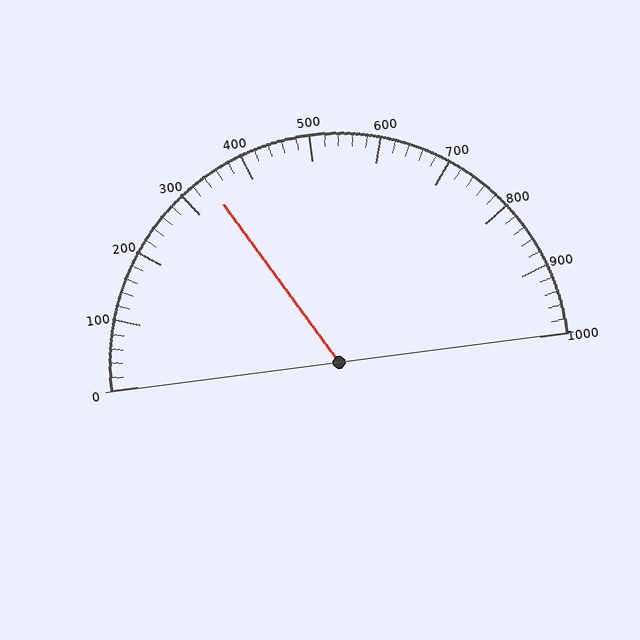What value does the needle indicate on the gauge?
The needle indicates approximately 340.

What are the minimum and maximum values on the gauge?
The gauge ranges from 0 to 1000.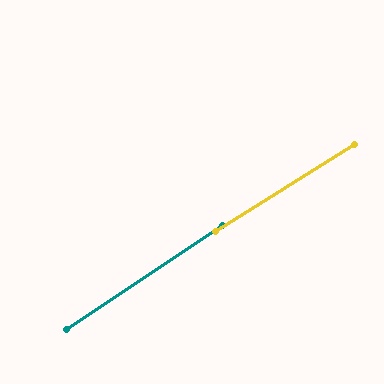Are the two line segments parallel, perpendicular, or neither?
Parallel — their directions differ by only 1.8°.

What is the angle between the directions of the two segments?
Approximately 2 degrees.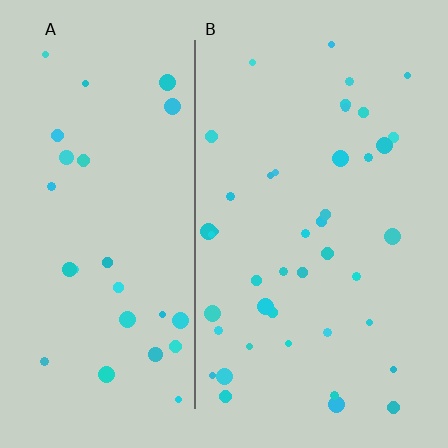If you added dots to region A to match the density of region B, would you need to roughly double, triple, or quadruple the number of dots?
Approximately double.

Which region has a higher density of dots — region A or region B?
B (the right).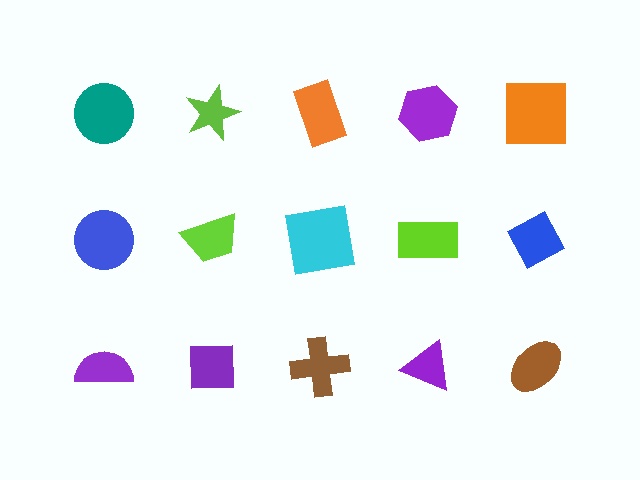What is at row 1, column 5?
An orange square.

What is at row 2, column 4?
A lime rectangle.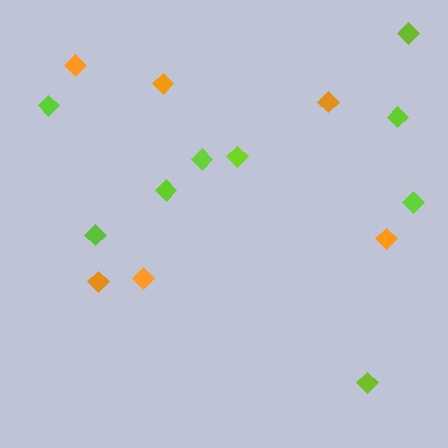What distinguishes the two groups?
There are 2 groups: one group of lime diamonds (9) and one group of orange diamonds (6).